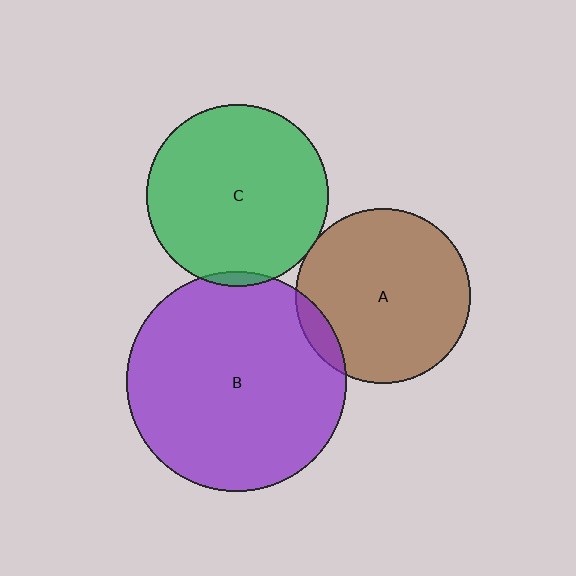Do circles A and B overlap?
Yes.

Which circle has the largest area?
Circle B (purple).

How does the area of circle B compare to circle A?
Approximately 1.6 times.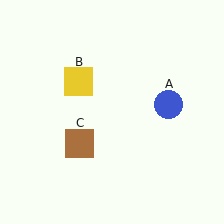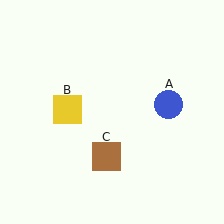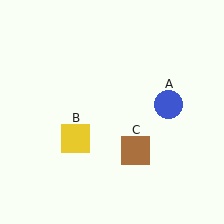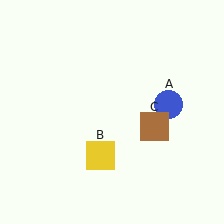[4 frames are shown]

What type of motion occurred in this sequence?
The yellow square (object B), brown square (object C) rotated counterclockwise around the center of the scene.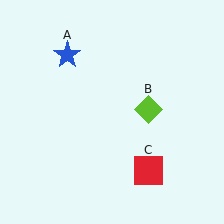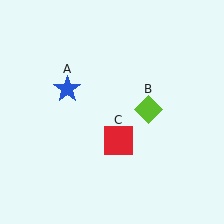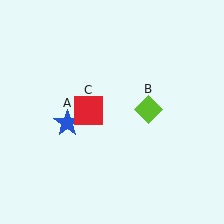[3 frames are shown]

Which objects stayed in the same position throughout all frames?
Lime diamond (object B) remained stationary.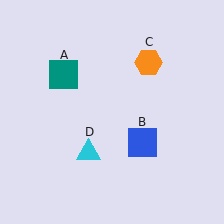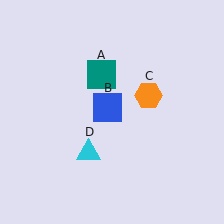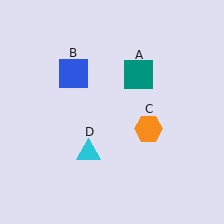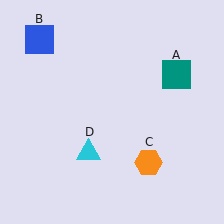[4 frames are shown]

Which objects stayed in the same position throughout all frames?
Cyan triangle (object D) remained stationary.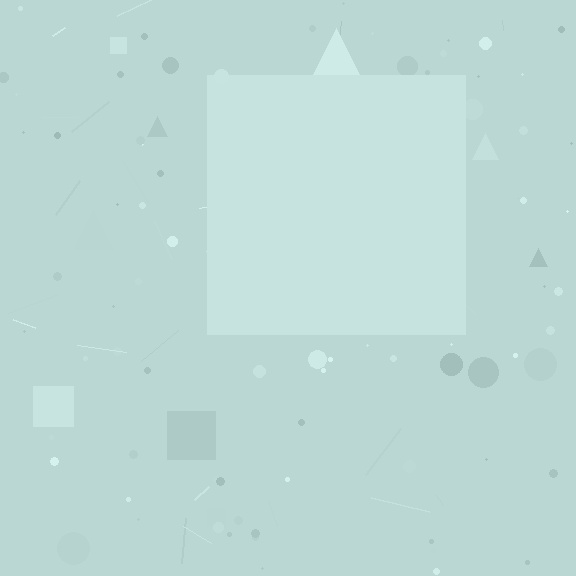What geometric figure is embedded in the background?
A square is embedded in the background.